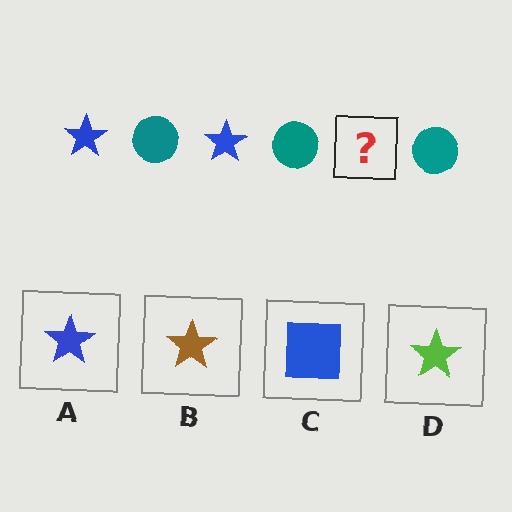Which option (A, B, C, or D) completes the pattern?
A.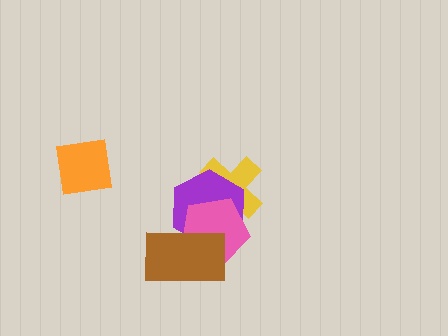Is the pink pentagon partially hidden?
Yes, it is partially covered by another shape.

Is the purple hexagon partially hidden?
Yes, it is partially covered by another shape.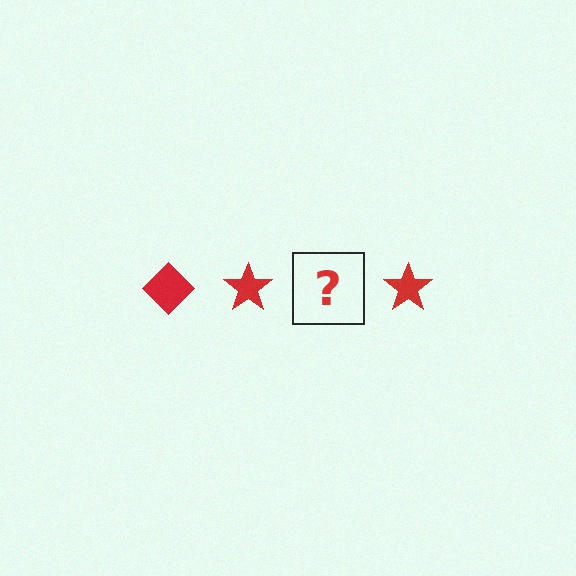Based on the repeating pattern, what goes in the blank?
The blank should be a red diamond.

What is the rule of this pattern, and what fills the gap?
The rule is that the pattern cycles through diamond, star shapes in red. The gap should be filled with a red diamond.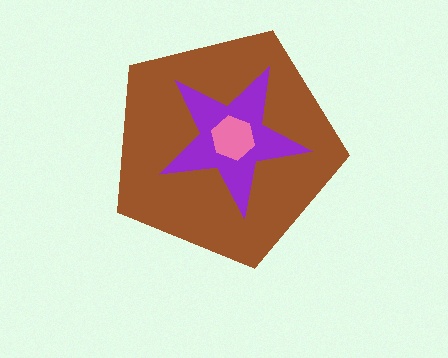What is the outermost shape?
The brown pentagon.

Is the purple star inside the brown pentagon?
Yes.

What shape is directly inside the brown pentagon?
The purple star.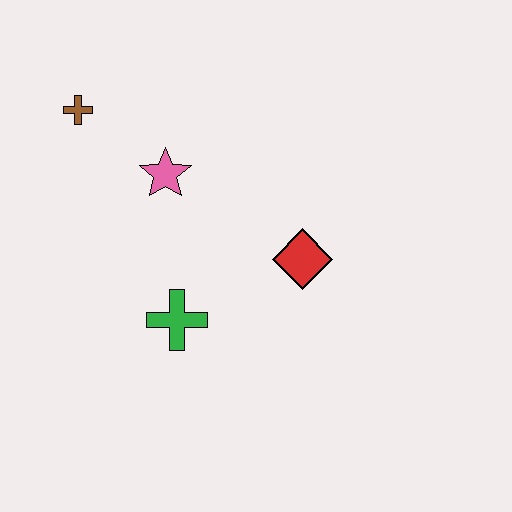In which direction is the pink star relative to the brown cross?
The pink star is to the right of the brown cross.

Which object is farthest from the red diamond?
The brown cross is farthest from the red diamond.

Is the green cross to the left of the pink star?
No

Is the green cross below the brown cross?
Yes